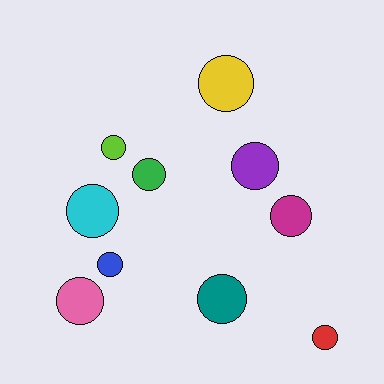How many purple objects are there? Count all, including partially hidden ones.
There is 1 purple object.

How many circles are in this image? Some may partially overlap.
There are 10 circles.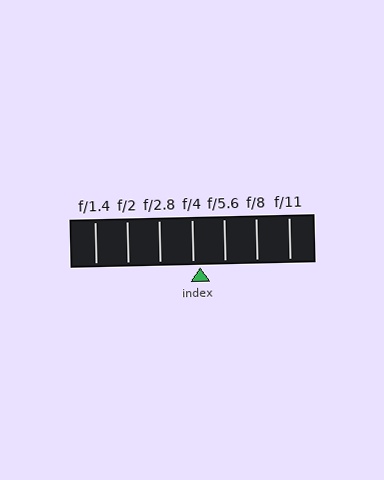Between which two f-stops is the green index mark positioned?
The index mark is between f/4 and f/5.6.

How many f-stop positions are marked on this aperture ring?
There are 7 f-stop positions marked.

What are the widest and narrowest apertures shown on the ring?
The widest aperture shown is f/1.4 and the narrowest is f/11.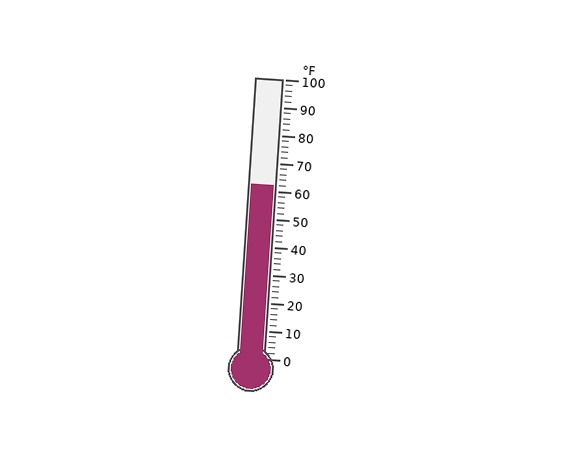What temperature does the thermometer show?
The thermometer shows approximately 62°F.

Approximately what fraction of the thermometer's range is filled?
The thermometer is filled to approximately 60% of its range.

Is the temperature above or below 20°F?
The temperature is above 20°F.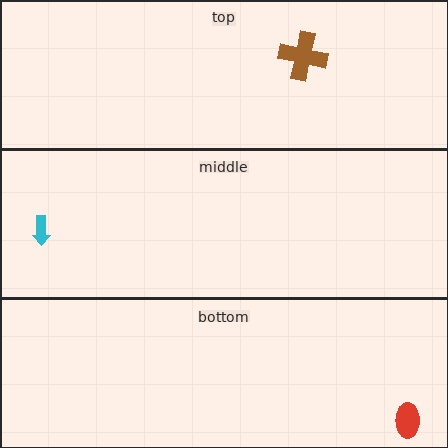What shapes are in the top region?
The brown cross.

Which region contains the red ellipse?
The bottom region.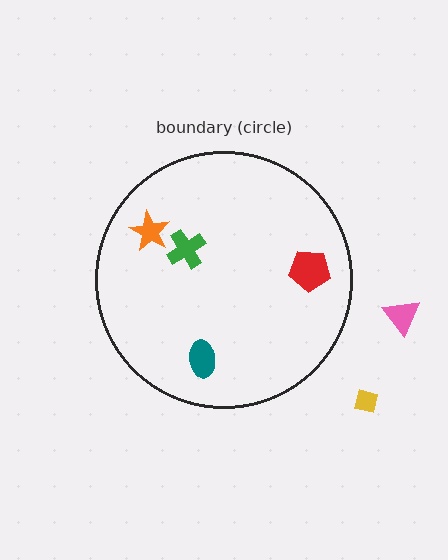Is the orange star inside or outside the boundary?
Inside.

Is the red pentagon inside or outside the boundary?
Inside.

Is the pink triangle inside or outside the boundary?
Outside.